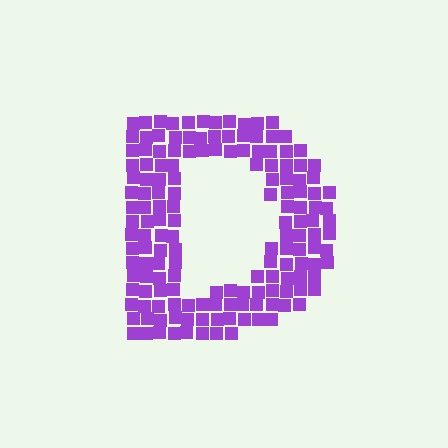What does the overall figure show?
The overall figure shows the letter D.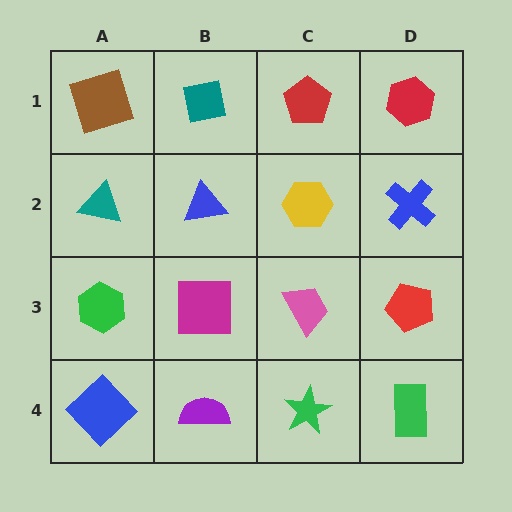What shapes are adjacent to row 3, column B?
A blue triangle (row 2, column B), a purple semicircle (row 4, column B), a green hexagon (row 3, column A), a pink trapezoid (row 3, column C).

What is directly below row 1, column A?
A teal triangle.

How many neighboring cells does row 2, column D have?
3.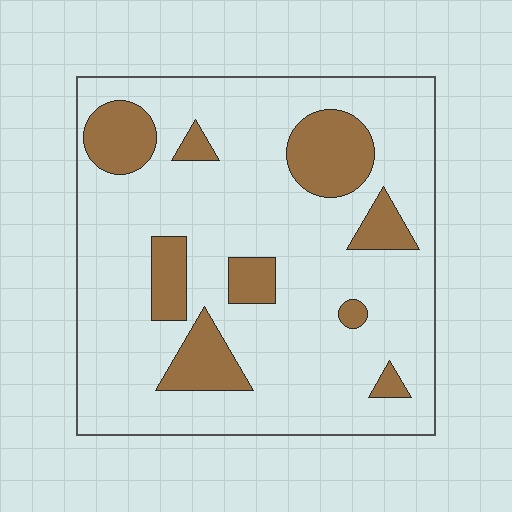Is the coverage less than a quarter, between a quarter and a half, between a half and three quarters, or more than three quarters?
Less than a quarter.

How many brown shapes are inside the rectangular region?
9.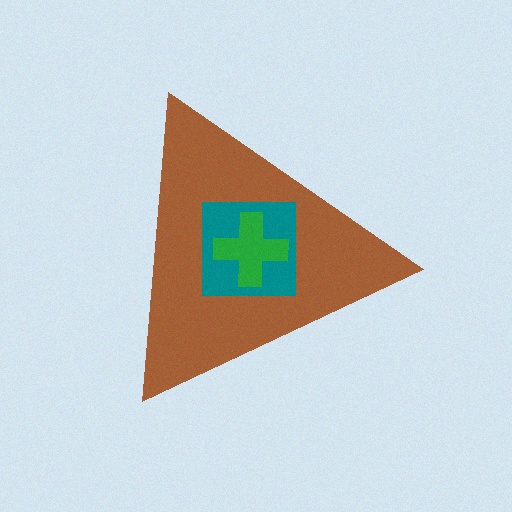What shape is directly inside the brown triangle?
The teal square.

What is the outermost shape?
The brown triangle.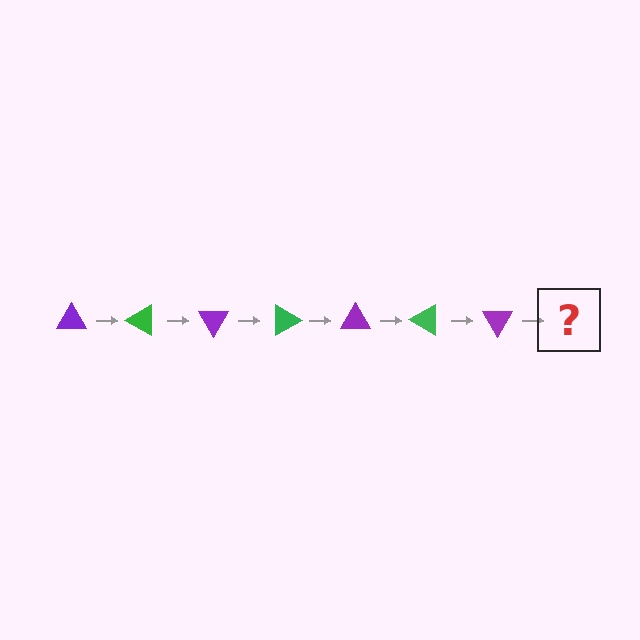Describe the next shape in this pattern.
It should be a green triangle, rotated 210 degrees from the start.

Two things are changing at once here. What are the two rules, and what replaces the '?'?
The two rules are that it rotates 30 degrees each step and the color cycles through purple and green. The '?' should be a green triangle, rotated 210 degrees from the start.